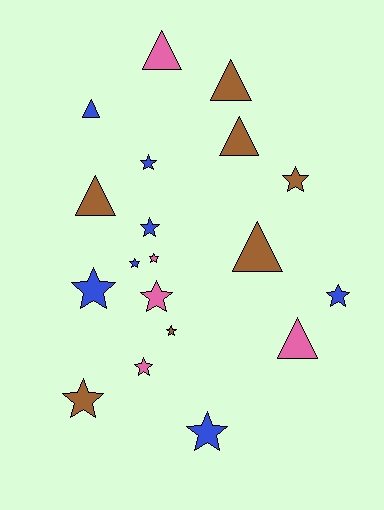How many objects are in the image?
There are 19 objects.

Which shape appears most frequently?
Star, with 12 objects.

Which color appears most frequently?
Brown, with 7 objects.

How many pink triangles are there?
There are 2 pink triangles.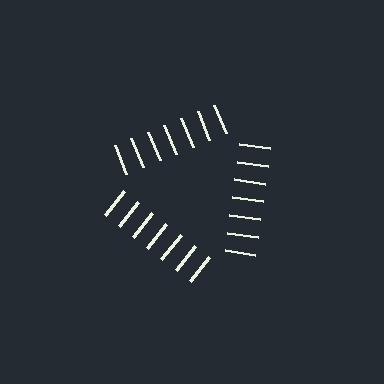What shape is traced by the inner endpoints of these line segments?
An illusory triangle — the line segments terminate on its edges but no continuous stroke is drawn.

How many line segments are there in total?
21 — 7 along each of the 3 edges.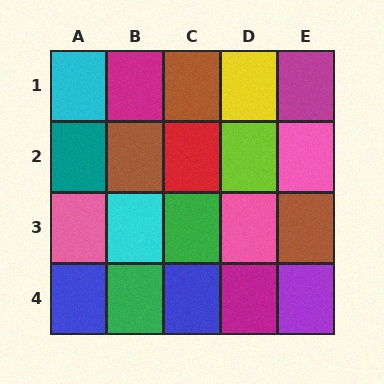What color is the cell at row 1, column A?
Cyan.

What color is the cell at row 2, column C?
Red.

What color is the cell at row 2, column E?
Pink.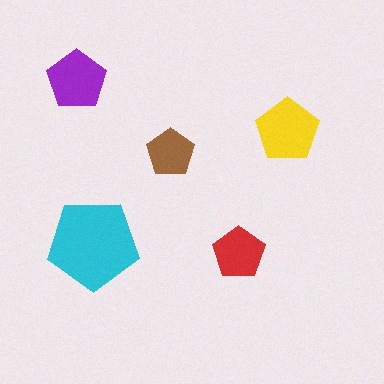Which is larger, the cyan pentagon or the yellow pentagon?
The cyan one.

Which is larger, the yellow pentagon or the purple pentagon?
The yellow one.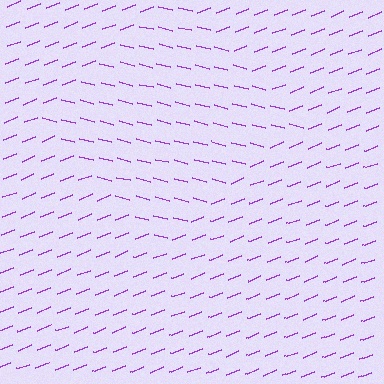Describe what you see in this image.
The image is filled with small purple line segments. A diamond region in the image has lines oriented differently from the surrounding lines, creating a visible texture boundary.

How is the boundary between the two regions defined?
The boundary is defined purely by a change in line orientation (approximately 35 degrees difference). All lines are the same color and thickness.